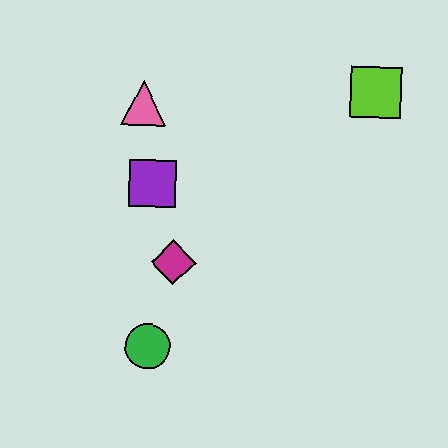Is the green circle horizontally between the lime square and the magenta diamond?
No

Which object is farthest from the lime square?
The green circle is farthest from the lime square.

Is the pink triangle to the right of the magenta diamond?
No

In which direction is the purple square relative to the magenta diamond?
The purple square is above the magenta diamond.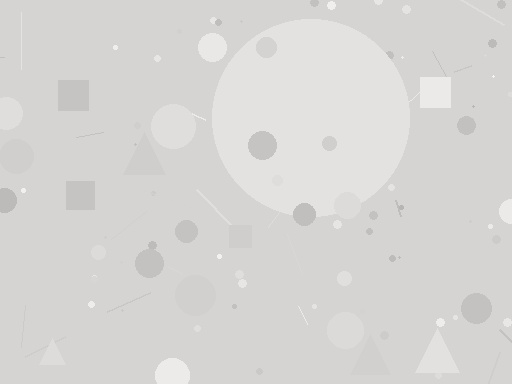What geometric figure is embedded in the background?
A circle is embedded in the background.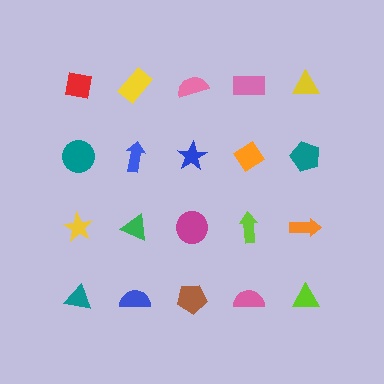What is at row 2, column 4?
An orange diamond.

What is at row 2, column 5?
A teal pentagon.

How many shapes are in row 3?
5 shapes.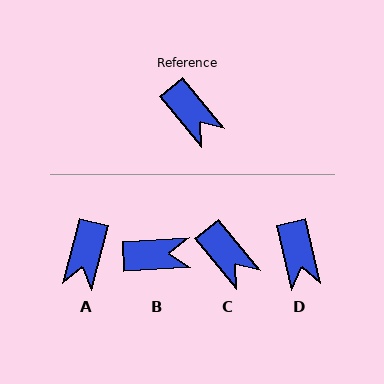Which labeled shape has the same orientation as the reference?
C.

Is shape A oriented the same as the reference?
No, it is off by about 53 degrees.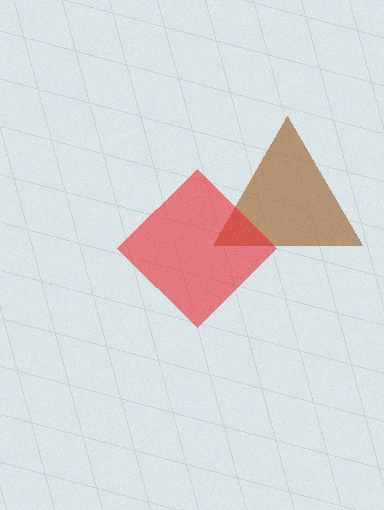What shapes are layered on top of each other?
The layered shapes are: a brown triangle, a red diamond.